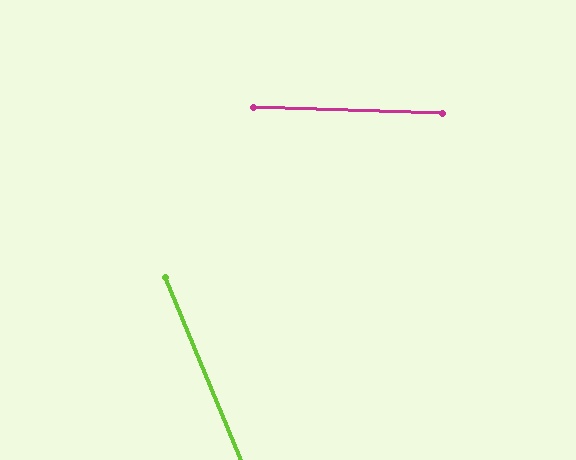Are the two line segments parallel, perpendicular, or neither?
Neither parallel nor perpendicular — they differ by about 66°.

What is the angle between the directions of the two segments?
Approximately 66 degrees.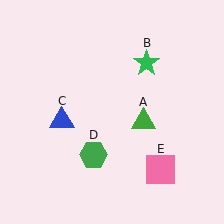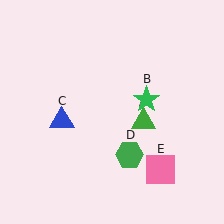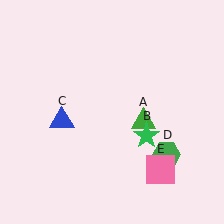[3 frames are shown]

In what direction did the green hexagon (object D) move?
The green hexagon (object D) moved right.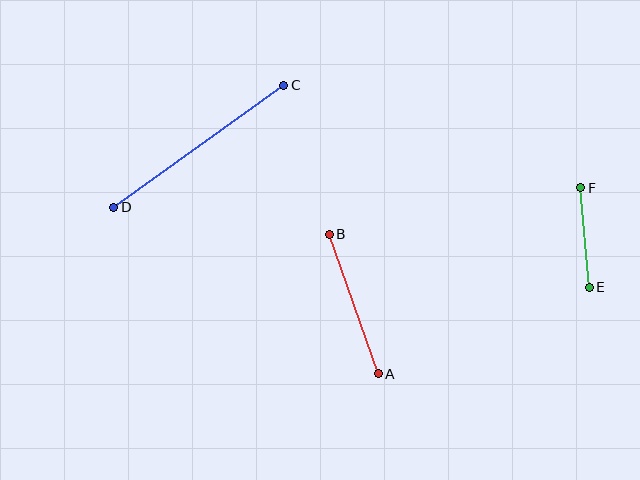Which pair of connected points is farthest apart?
Points C and D are farthest apart.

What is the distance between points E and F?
The distance is approximately 100 pixels.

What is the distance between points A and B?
The distance is approximately 148 pixels.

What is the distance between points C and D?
The distance is approximately 209 pixels.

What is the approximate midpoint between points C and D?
The midpoint is at approximately (199, 146) pixels.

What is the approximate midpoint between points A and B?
The midpoint is at approximately (354, 304) pixels.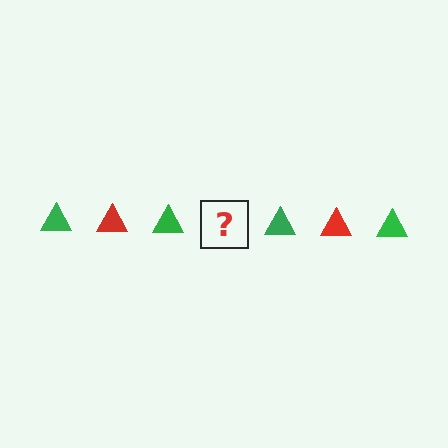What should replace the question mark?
The question mark should be replaced with a red triangle.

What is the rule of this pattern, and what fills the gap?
The rule is that the pattern cycles through green, red triangles. The gap should be filled with a red triangle.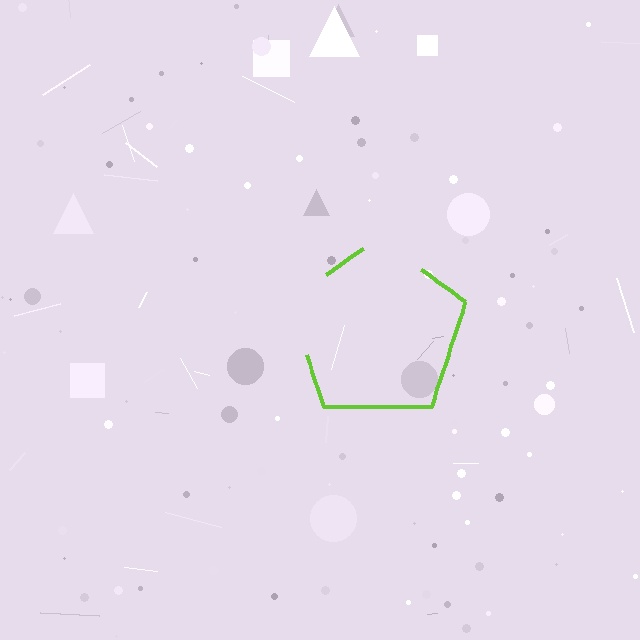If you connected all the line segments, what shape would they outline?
They would outline a pentagon.